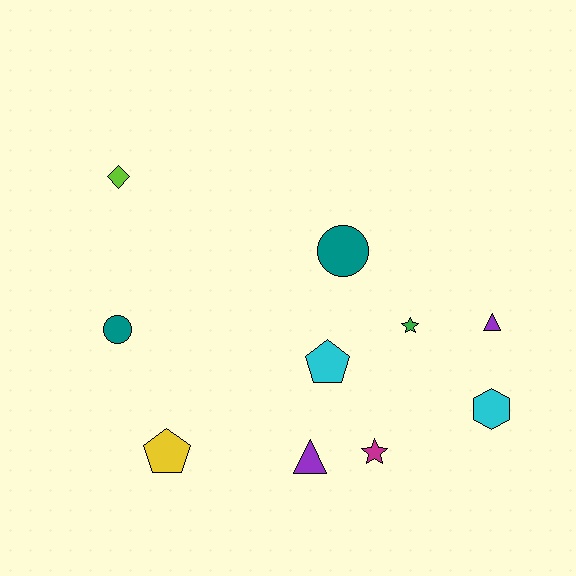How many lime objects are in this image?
There is 1 lime object.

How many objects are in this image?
There are 10 objects.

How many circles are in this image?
There are 2 circles.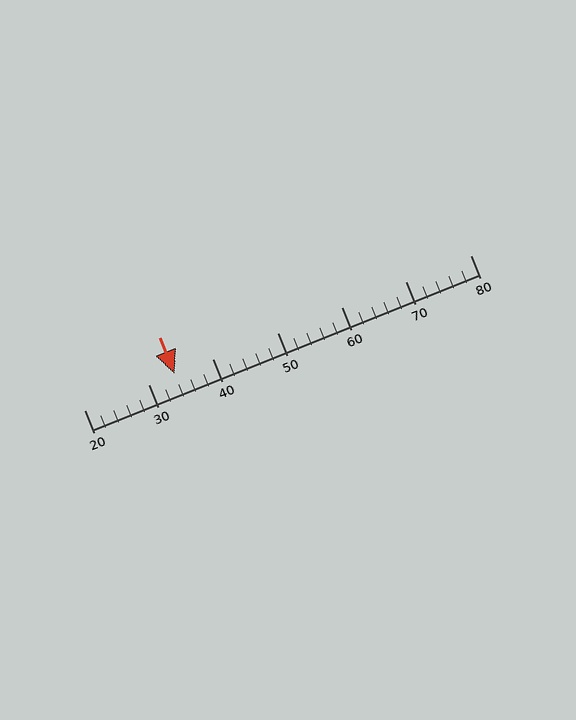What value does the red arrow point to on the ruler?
The red arrow points to approximately 34.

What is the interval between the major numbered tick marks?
The major tick marks are spaced 10 units apart.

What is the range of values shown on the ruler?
The ruler shows values from 20 to 80.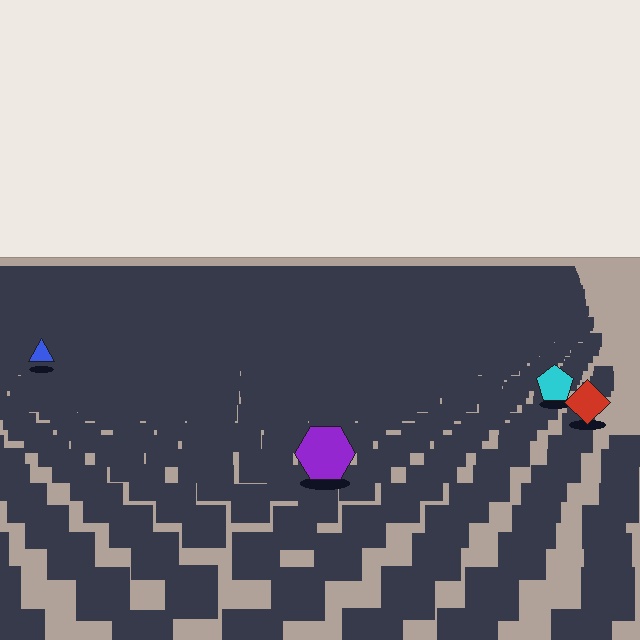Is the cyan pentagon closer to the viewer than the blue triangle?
Yes. The cyan pentagon is closer — you can tell from the texture gradient: the ground texture is coarser near it.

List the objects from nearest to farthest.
From nearest to farthest: the purple hexagon, the red diamond, the cyan pentagon, the blue triangle.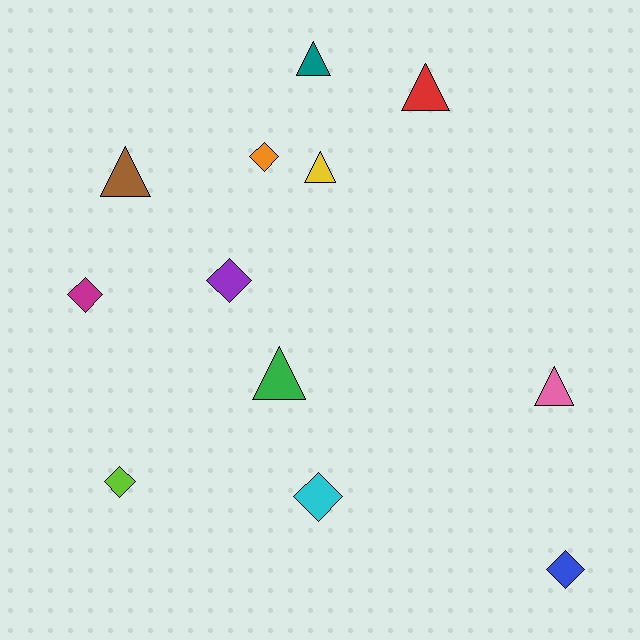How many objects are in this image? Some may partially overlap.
There are 12 objects.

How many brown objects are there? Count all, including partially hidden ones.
There is 1 brown object.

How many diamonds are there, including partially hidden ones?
There are 6 diamonds.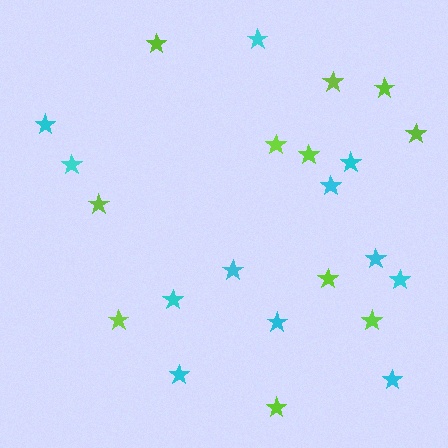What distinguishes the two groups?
There are 2 groups: one group of cyan stars (12) and one group of lime stars (11).